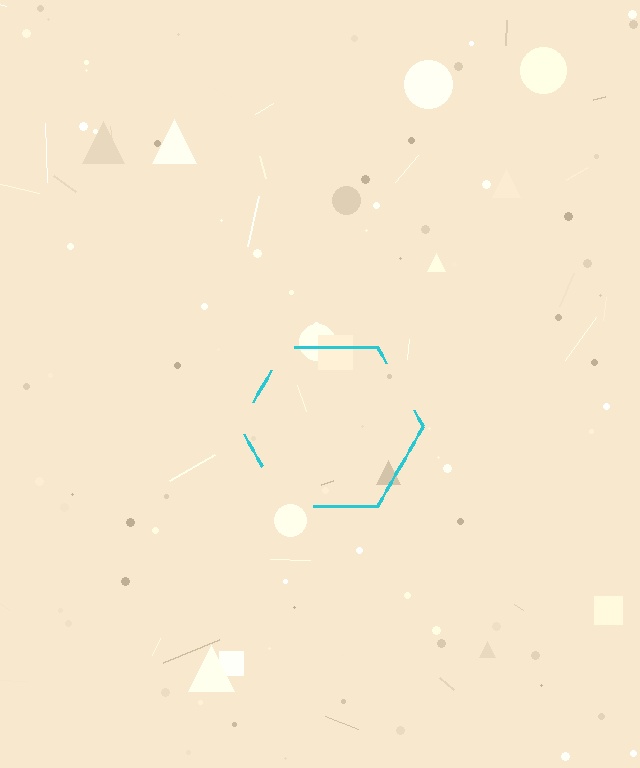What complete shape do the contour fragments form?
The contour fragments form a hexagon.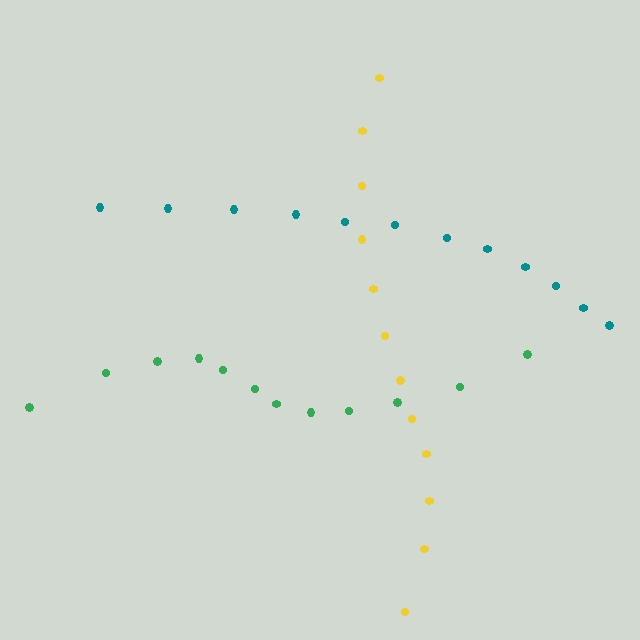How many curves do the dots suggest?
There are 3 distinct paths.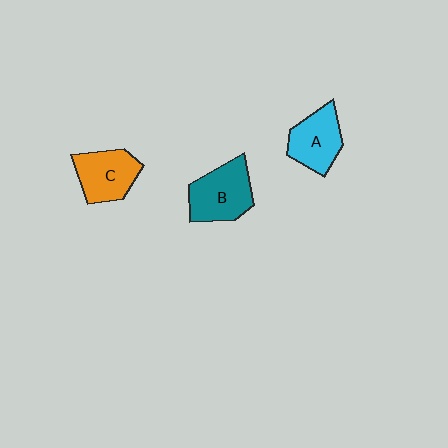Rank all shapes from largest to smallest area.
From largest to smallest: B (teal), C (orange), A (cyan).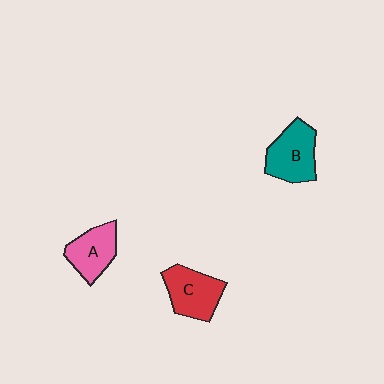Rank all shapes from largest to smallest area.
From largest to smallest: B (teal), C (red), A (pink).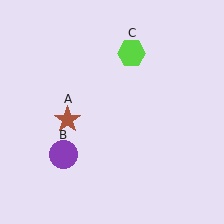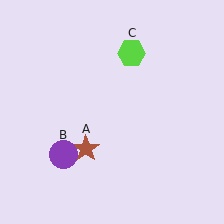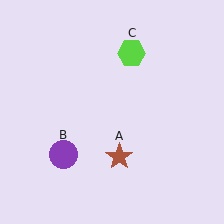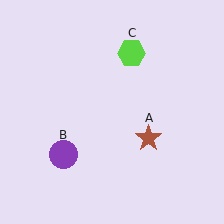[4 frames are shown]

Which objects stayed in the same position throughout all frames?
Purple circle (object B) and lime hexagon (object C) remained stationary.